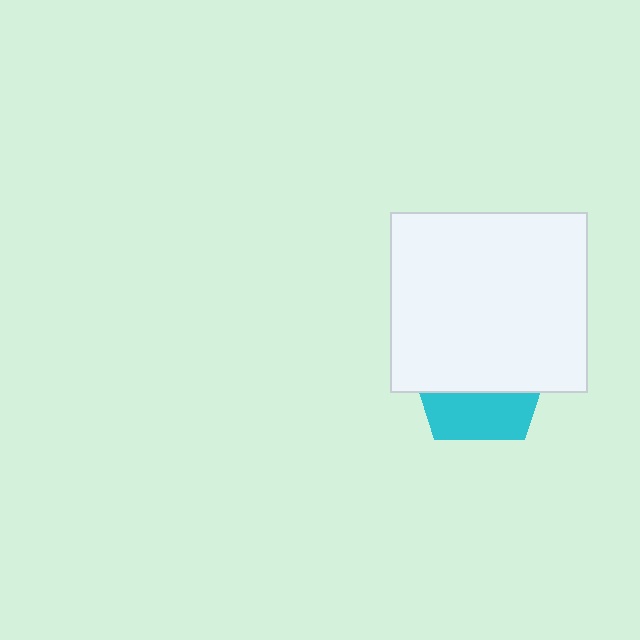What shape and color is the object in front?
The object in front is a white rectangle.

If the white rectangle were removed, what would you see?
You would see the complete cyan pentagon.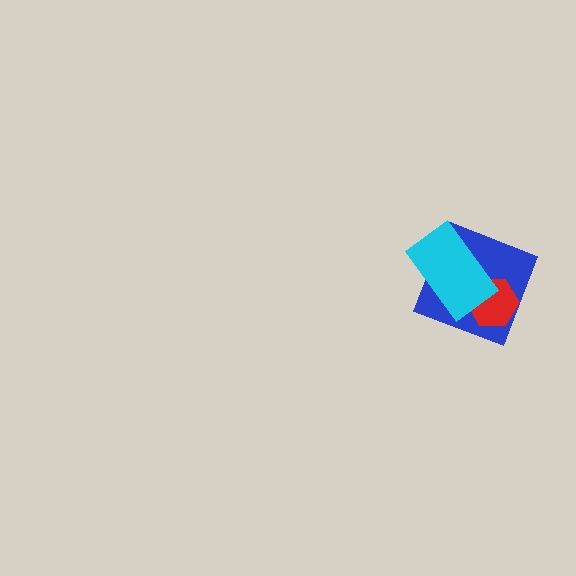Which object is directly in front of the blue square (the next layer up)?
The red hexagon is directly in front of the blue square.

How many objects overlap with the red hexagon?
2 objects overlap with the red hexagon.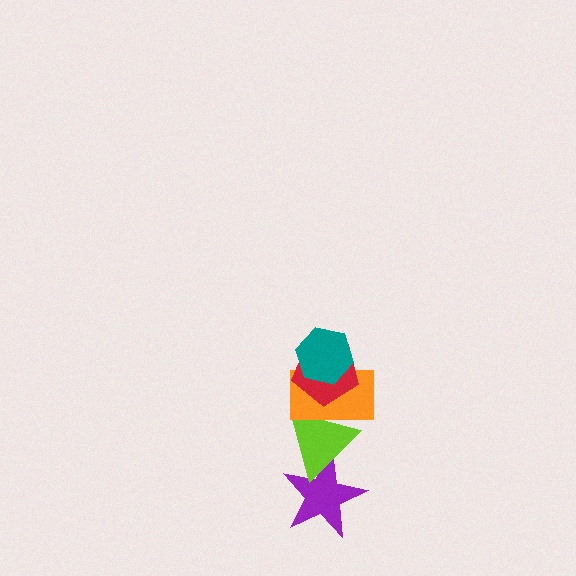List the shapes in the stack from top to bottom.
From top to bottom: the teal hexagon, the red pentagon, the orange rectangle, the lime triangle, the purple star.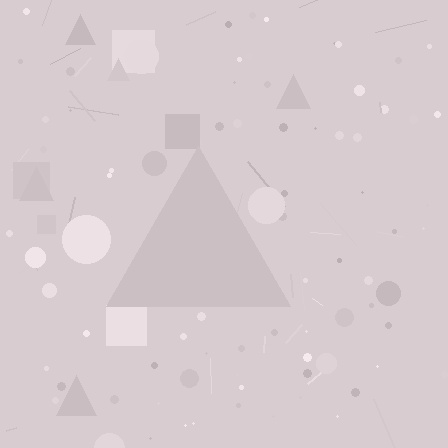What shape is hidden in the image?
A triangle is hidden in the image.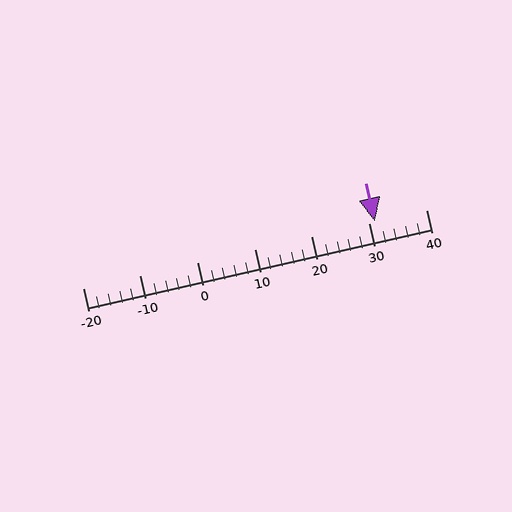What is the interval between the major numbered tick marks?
The major tick marks are spaced 10 units apart.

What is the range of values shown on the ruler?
The ruler shows values from -20 to 40.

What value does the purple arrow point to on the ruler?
The purple arrow points to approximately 31.